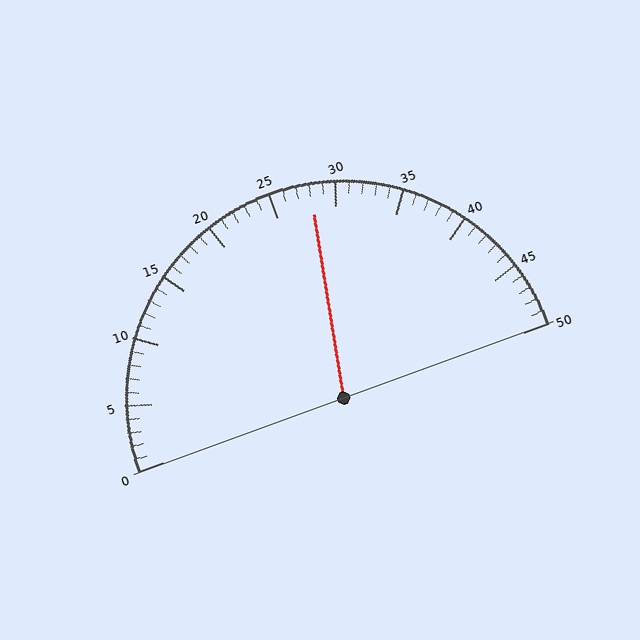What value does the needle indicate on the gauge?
The needle indicates approximately 28.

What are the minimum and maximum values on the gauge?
The gauge ranges from 0 to 50.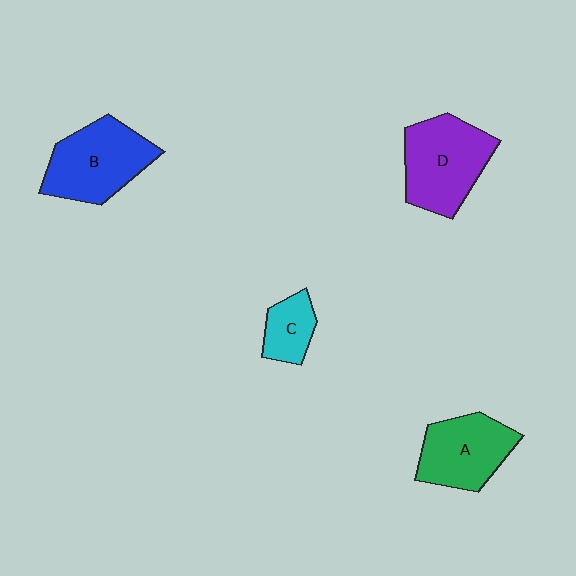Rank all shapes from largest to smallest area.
From largest to smallest: D (purple), B (blue), A (green), C (cyan).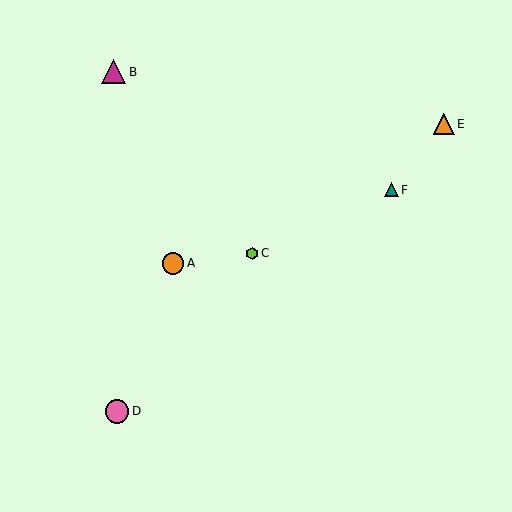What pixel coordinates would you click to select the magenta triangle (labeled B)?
Click at (113, 72) to select the magenta triangle B.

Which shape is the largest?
The magenta triangle (labeled B) is the largest.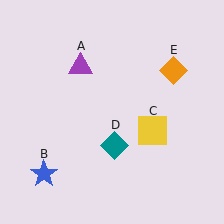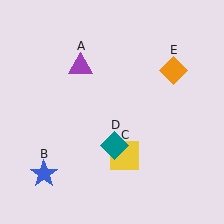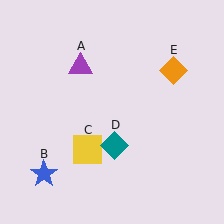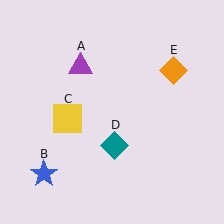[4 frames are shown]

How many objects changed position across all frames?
1 object changed position: yellow square (object C).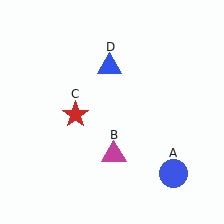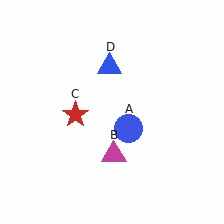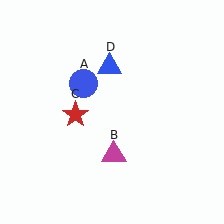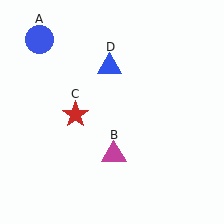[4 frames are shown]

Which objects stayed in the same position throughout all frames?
Magenta triangle (object B) and red star (object C) and blue triangle (object D) remained stationary.